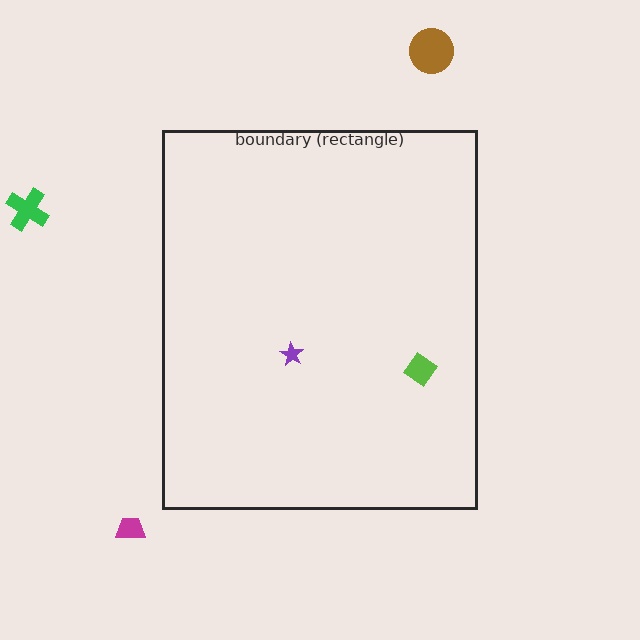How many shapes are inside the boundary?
2 inside, 3 outside.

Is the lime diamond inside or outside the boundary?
Inside.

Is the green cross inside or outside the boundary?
Outside.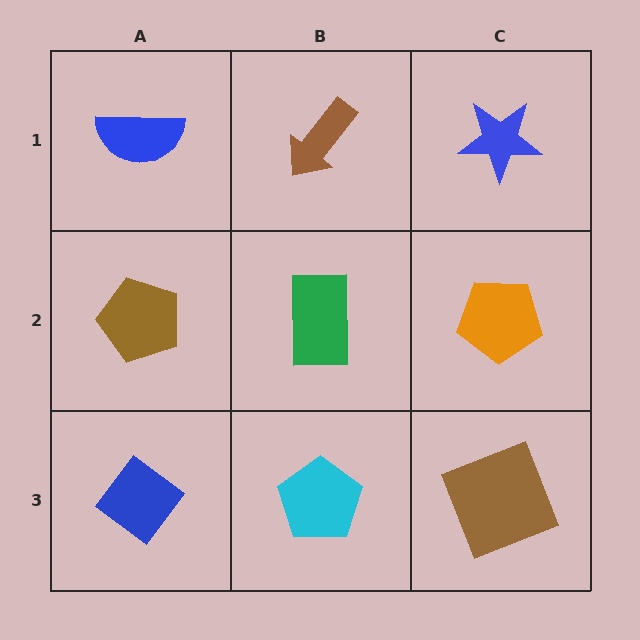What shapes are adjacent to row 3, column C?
An orange pentagon (row 2, column C), a cyan pentagon (row 3, column B).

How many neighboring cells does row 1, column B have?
3.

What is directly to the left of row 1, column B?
A blue semicircle.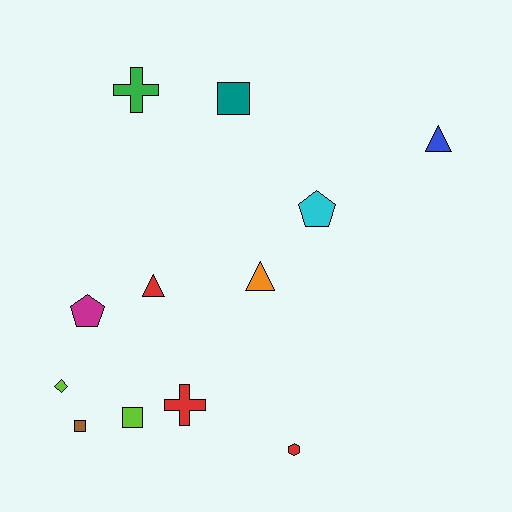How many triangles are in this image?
There are 3 triangles.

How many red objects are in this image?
There are 3 red objects.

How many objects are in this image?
There are 12 objects.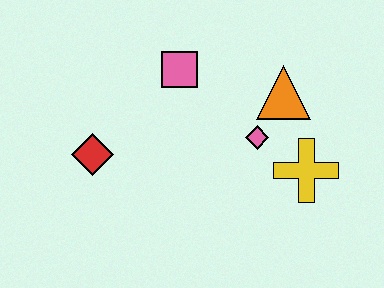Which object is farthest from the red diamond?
The yellow cross is farthest from the red diamond.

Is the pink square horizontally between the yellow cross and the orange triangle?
No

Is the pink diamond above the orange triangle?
No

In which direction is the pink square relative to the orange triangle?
The pink square is to the left of the orange triangle.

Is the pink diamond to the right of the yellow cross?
No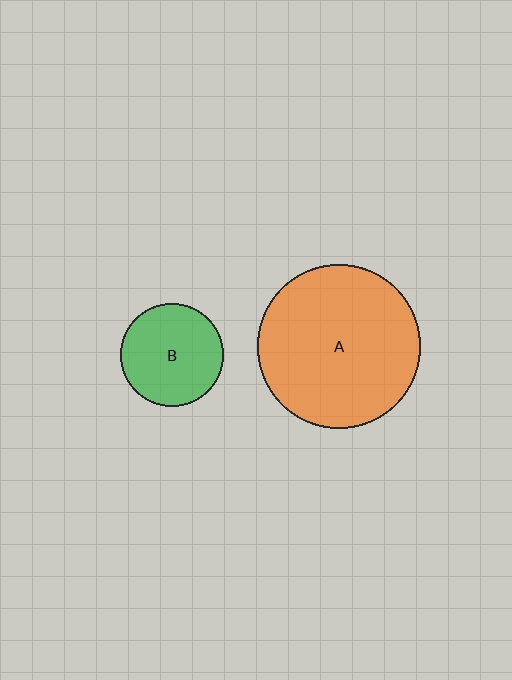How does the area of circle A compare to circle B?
Approximately 2.5 times.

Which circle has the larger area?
Circle A (orange).